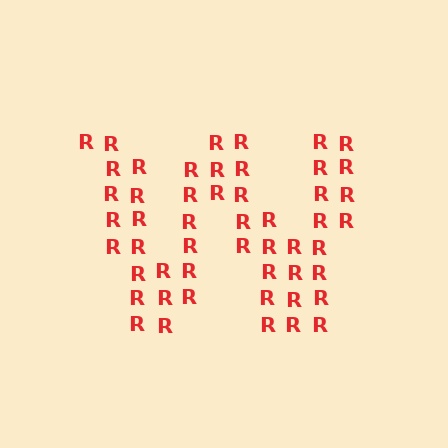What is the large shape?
The large shape is the letter W.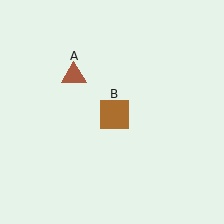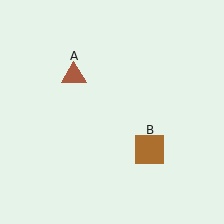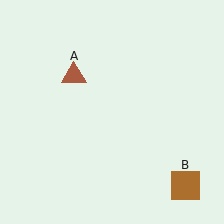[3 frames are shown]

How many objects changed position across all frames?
1 object changed position: brown square (object B).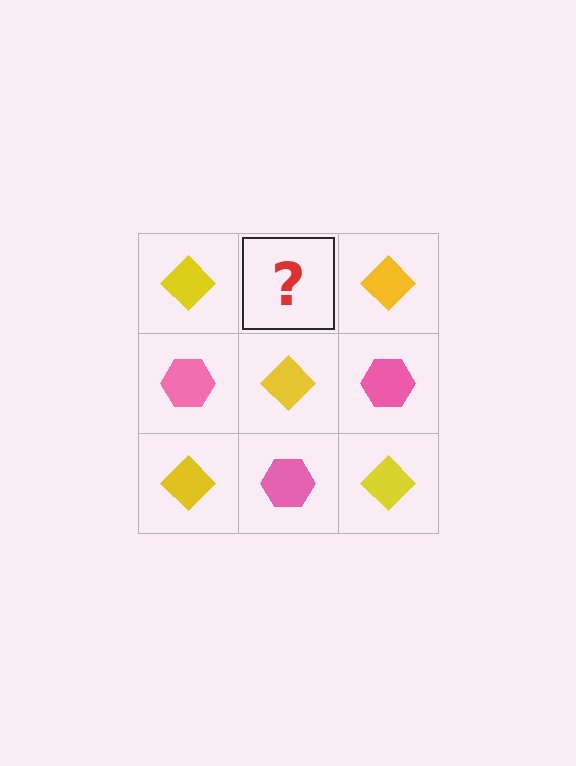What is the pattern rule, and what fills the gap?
The rule is that it alternates yellow diamond and pink hexagon in a checkerboard pattern. The gap should be filled with a pink hexagon.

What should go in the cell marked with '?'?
The missing cell should contain a pink hexagon.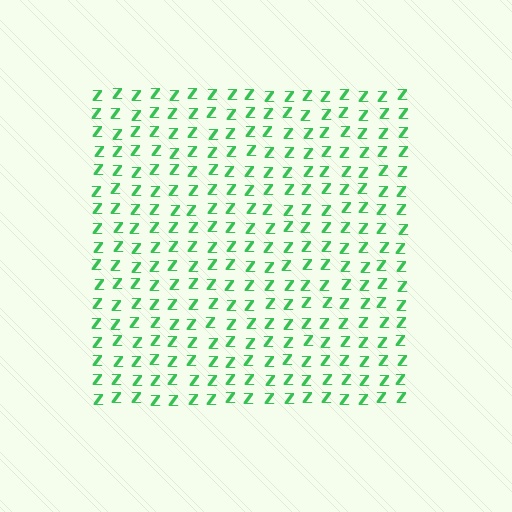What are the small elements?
The small elements are letter Z's.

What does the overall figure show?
The overall figure shows a square.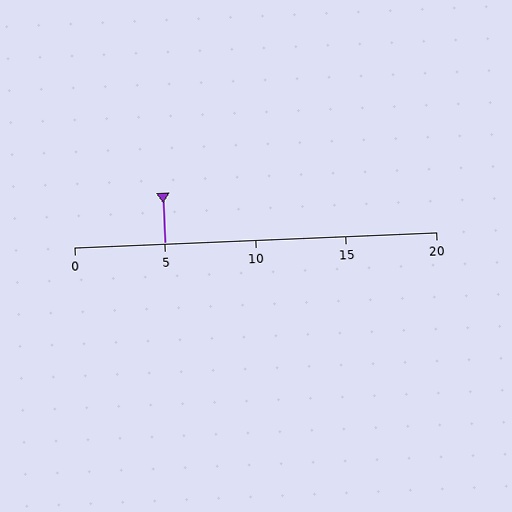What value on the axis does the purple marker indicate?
The marker indicates approximately 5.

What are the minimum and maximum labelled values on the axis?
The axis runs from 0 to 20.